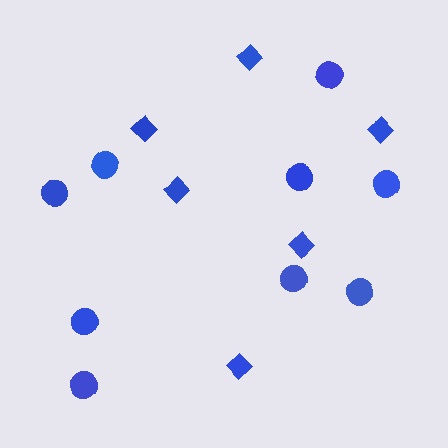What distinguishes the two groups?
There are 2 groups: one group of circles (9) and one group of diamonds (6).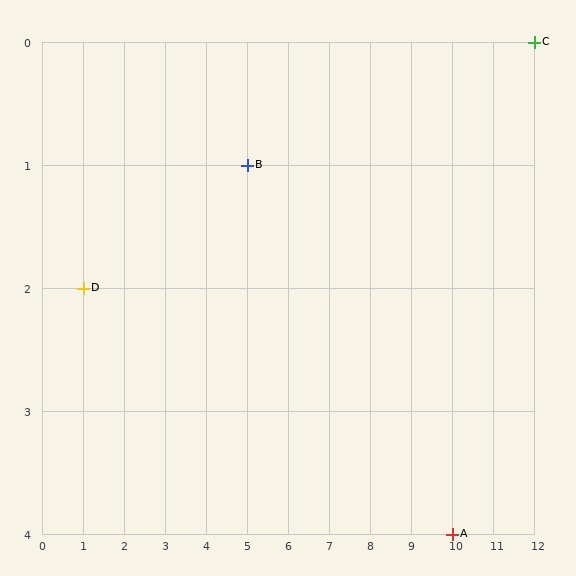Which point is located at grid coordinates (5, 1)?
Point B is at (5, 1).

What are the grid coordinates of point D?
Point D is at grid coordinates (1, 2).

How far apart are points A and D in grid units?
Points A and D are 9 columns and 2 rows apart (about 9.2 grid units diagonally).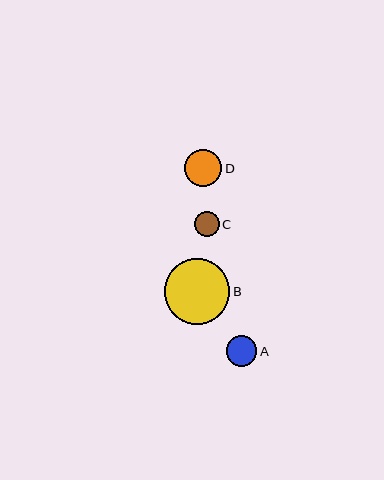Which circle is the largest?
Circle B is the largest with a size of approximately 65 pixels.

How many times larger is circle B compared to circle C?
Circle B is approximately 2.7 times the size of circle C.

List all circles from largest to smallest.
From largest to smallest: B, D, A, C.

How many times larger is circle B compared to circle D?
Circle B is approximately 1.8 times the size of circle D.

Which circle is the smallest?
Circle C is the smallest with a size of approximately 25 pixels.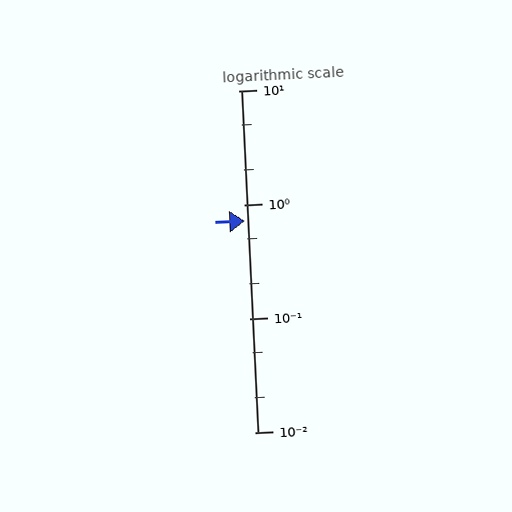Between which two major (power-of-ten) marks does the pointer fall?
The pointer is between 0.1 and 1.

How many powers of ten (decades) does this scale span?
The scale spans 3 decades, from 0.01 to 10.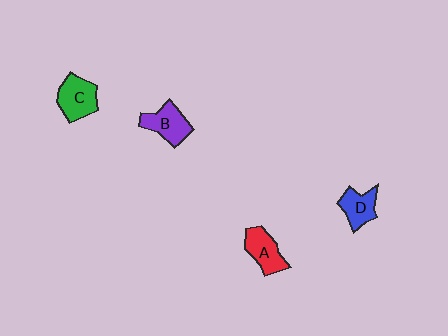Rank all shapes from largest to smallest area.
From largest to smallest: C (green), B (purple), A (red), D (blue).